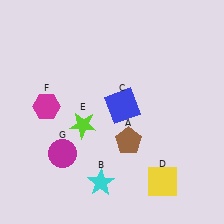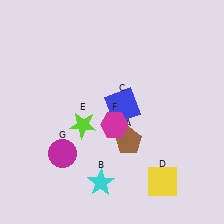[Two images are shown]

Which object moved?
The magenta hexagon (F) moved right.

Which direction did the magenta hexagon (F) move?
The magenta hexagon (F) moved right.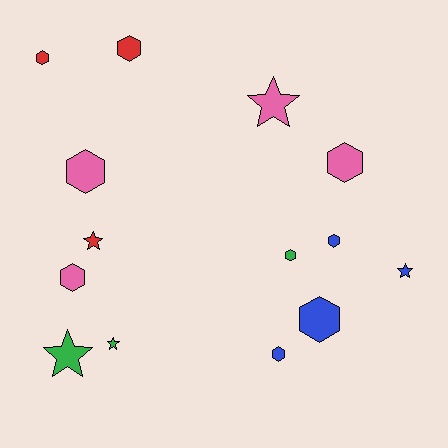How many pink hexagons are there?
There are 3 pink hexagons.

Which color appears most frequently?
Blue, with 4 objects.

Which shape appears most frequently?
Hexagon, with 9 objects.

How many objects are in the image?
There are 14 objects.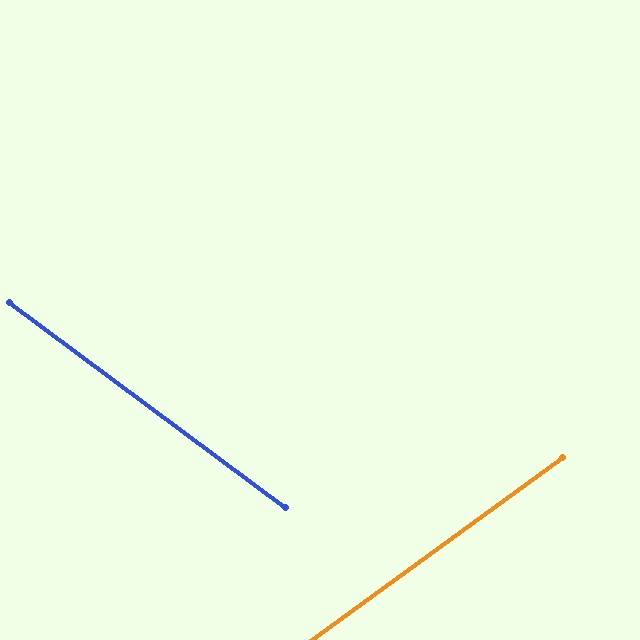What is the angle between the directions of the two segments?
Approximately 73 degrees.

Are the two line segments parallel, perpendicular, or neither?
Neither parallel nor perpendicular — they differ by about 73°.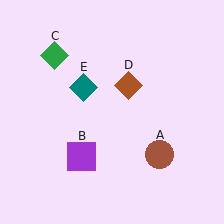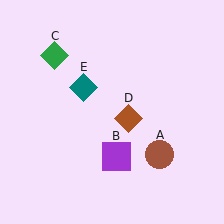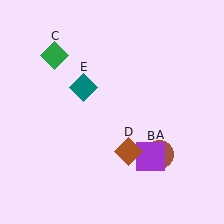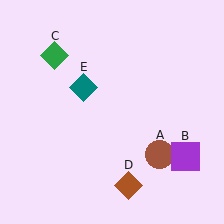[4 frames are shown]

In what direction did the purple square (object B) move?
The purple square (object B) moved right.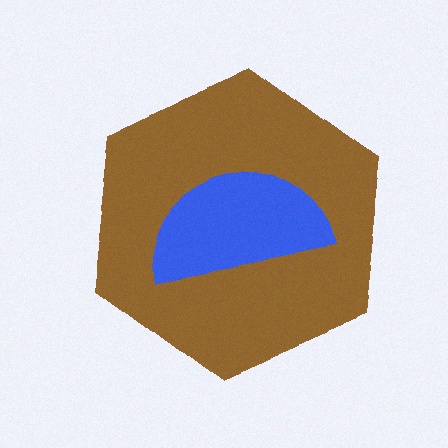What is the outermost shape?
The brown hexagon.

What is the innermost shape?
The blue semicircle.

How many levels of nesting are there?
2.